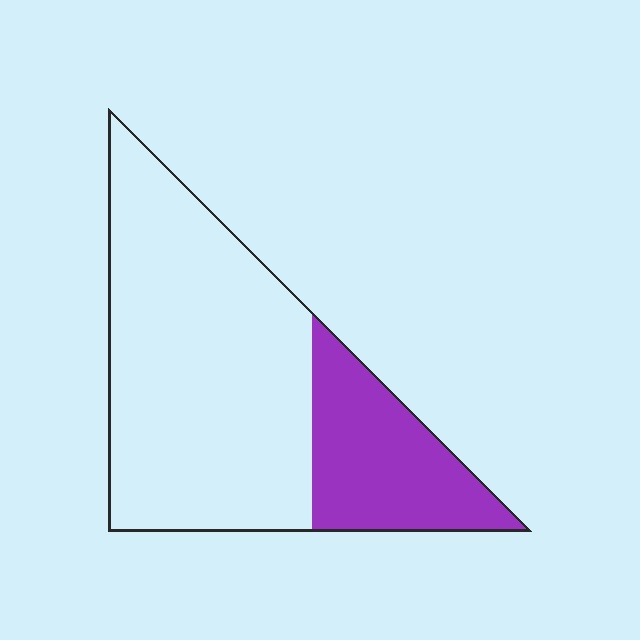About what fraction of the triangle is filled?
About one quarter (1/4).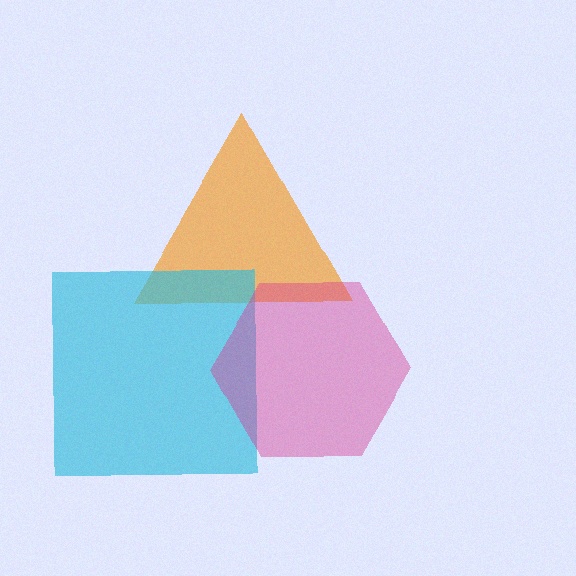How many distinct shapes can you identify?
There are 3 distinct shapes: an orange triangle, a cyan square, a magenta hexagon.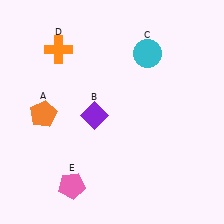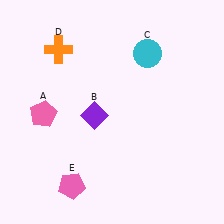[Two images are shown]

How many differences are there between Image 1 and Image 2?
There is 1 difference between the two images.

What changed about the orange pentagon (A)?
In Image 1, A is orange. In Image 2, it changed to pink.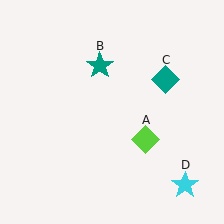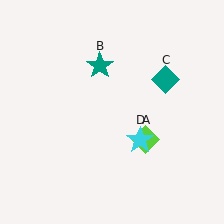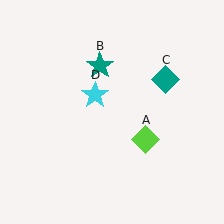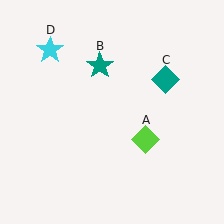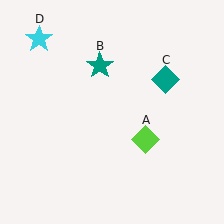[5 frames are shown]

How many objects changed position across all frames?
1 object changed position: cyan star (object D).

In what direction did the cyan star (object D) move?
The cyan star (object D) moved up and to the left.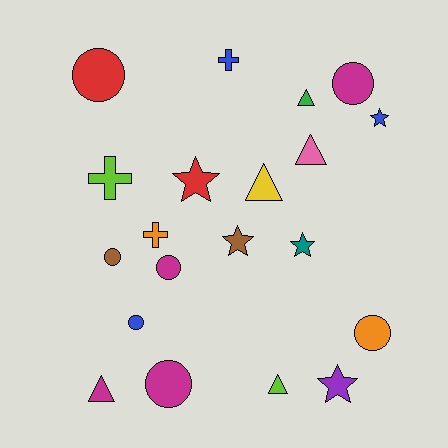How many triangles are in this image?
There are 5 triangles.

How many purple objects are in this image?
There is 1 purple object.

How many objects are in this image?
There are 20 objects.